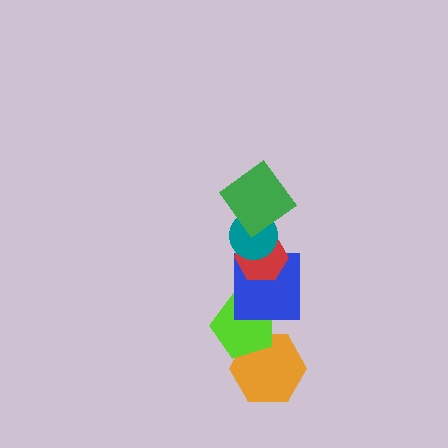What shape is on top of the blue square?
The red hexagon is on top of the blue square.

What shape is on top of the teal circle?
The green diamond is on top of the teal circle.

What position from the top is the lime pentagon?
The lime pentagon is 5th from the top.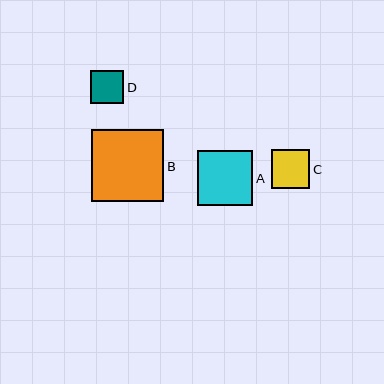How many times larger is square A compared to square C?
Square A is approximately 1.4 times the size of square C.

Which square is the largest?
Square B is the largest with a size of approximately 72 pixels.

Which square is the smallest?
Square D is the smallest with a size of approximately 34 pixels.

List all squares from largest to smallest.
From largest to smallest: B, A, C, D.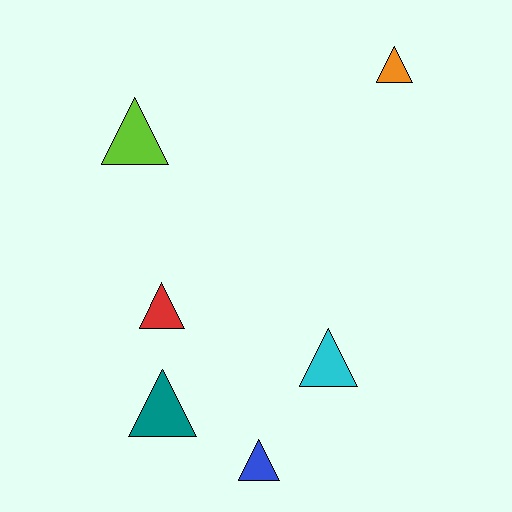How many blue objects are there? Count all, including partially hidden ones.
There is 1 blue object.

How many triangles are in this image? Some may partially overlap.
There are 6 triangles.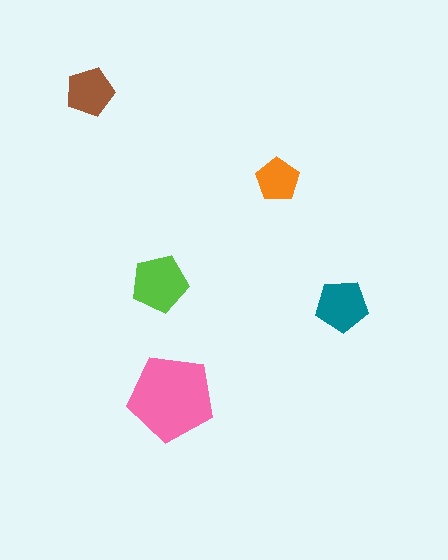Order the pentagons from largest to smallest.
the pink one, the lime one, the teal one, the brown one, the orange one.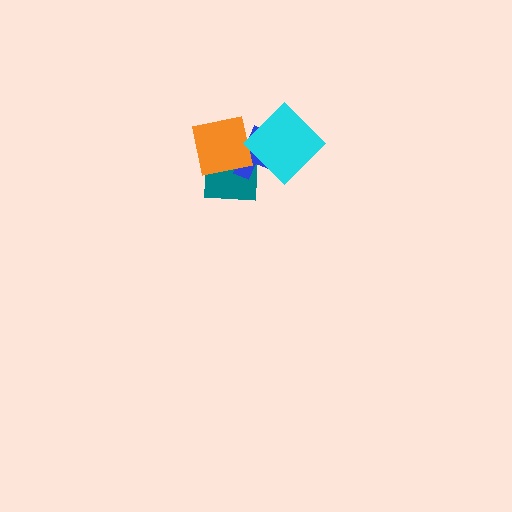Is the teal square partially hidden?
Yes, it is partially covered by another shape.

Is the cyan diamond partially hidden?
No, no other shape covers it.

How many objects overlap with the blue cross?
3 objects overlap with the blue cross.